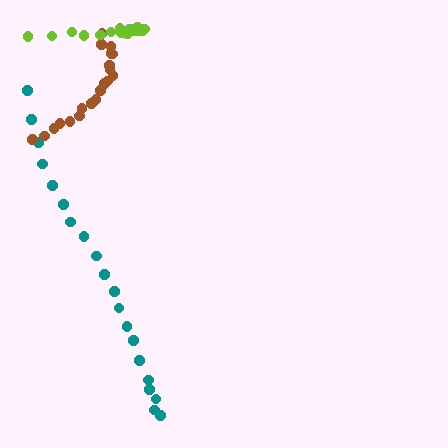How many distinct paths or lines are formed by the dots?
There are 3 distinct paths.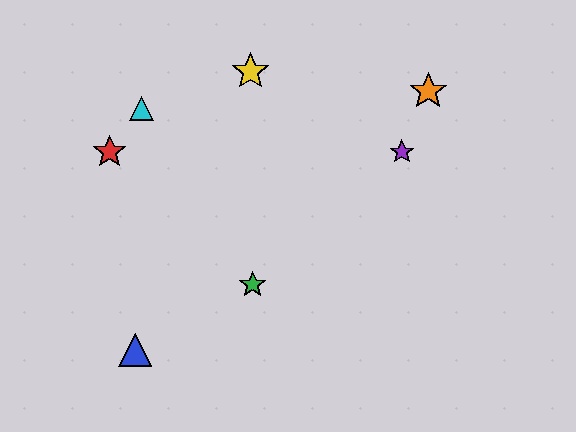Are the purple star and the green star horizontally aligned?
No, the purple star is at y≈152 and the green star is at y≈285.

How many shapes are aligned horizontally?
2 shapes (the red star, the purple star) are aligned horizontally.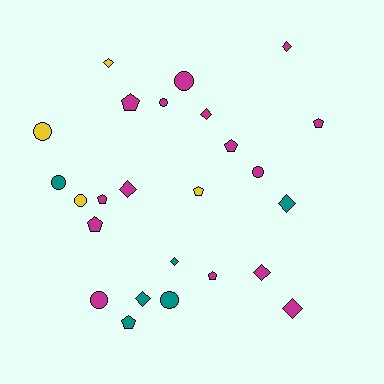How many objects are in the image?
There are 25 objects.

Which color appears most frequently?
Magenta, with 15 objects.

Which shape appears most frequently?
Diamond, with 9 objects.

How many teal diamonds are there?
There are 3 teal diamonds.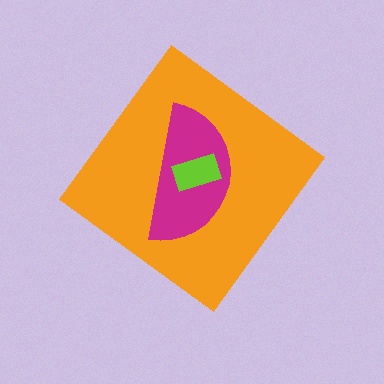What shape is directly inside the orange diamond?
The magenta semicircle.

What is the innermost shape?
The lime rectangle.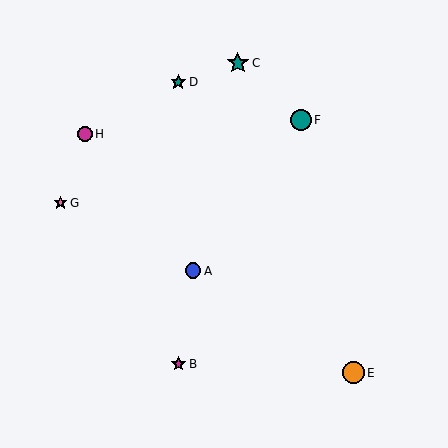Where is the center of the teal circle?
The center of the teal circle is at (301, 120).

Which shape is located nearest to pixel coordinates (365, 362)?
The orange circle (labeled E) at (353, 373) is nearest to that location.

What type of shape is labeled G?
Shape G is a pink star.